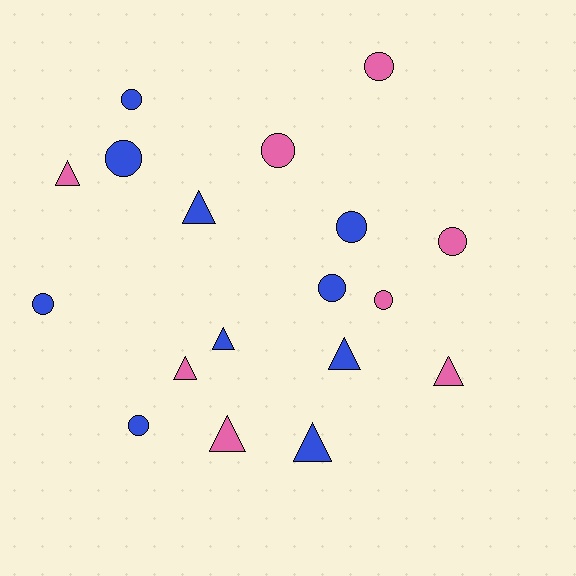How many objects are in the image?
There are 18 objects.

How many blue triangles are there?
There are 4 blue triangles.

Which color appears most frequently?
Blue, with 10 objects.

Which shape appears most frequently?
Circle, with 10 objects.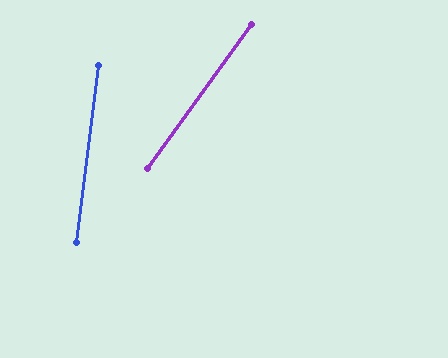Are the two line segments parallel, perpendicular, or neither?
Neither parallel nor perpendicular — they differ by about 29°.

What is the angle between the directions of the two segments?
Approximately 29 degrees.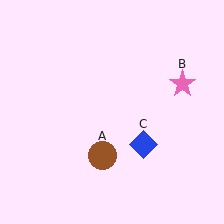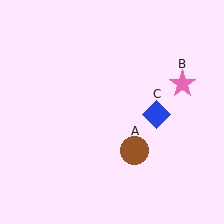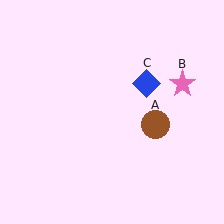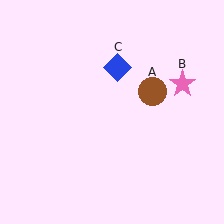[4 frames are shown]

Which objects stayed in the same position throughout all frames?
Pink star (object B) remained stationary.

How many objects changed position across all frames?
2 objects changed position: brown circle (object A), blue diamond (object C).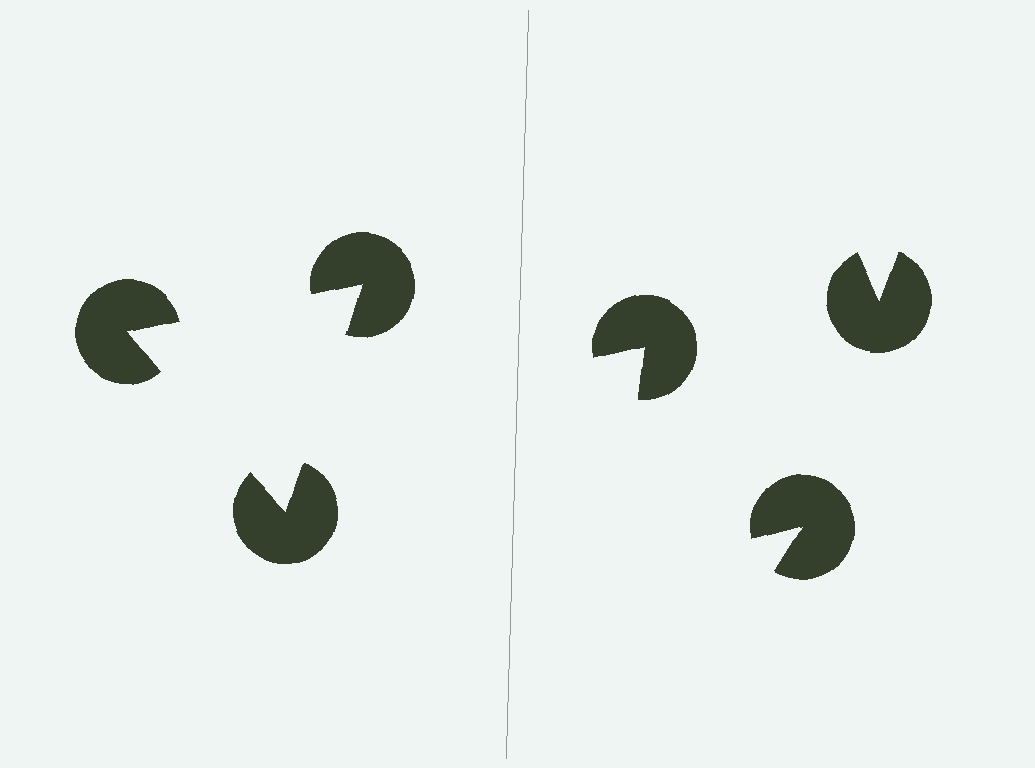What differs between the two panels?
The pac-man discs are positioned identically on both sides; only the wedge orientations differ. On the left they align to a triangle; on the right they are misaligned.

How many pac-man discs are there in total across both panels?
6 — 3 on each side.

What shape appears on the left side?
An illusory triangle.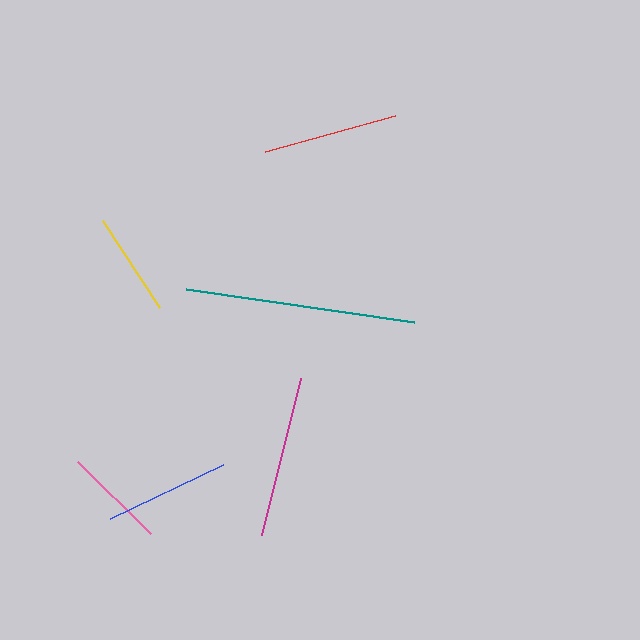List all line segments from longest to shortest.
From longest to shortest: teal, magenta, red, blue, yellow, pink.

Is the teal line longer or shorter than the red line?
The teal line is longer than the red line.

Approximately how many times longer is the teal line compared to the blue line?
The teal line is approximately 1.8 times the length of the blue line.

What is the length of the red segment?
The red segment is approximately 135 pixels long.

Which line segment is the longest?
The teal line is the longest at approximately 230 pixels.